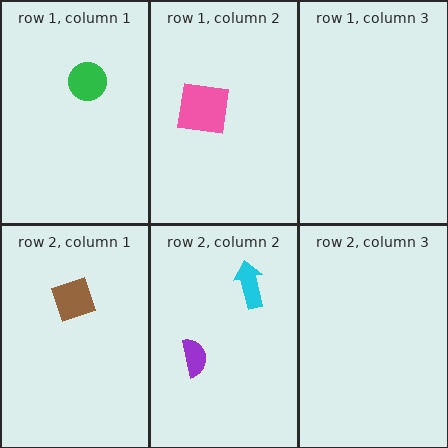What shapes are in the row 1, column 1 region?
The green circle.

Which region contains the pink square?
The row 1, column 2 region.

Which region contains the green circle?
The row 1, column 1 region.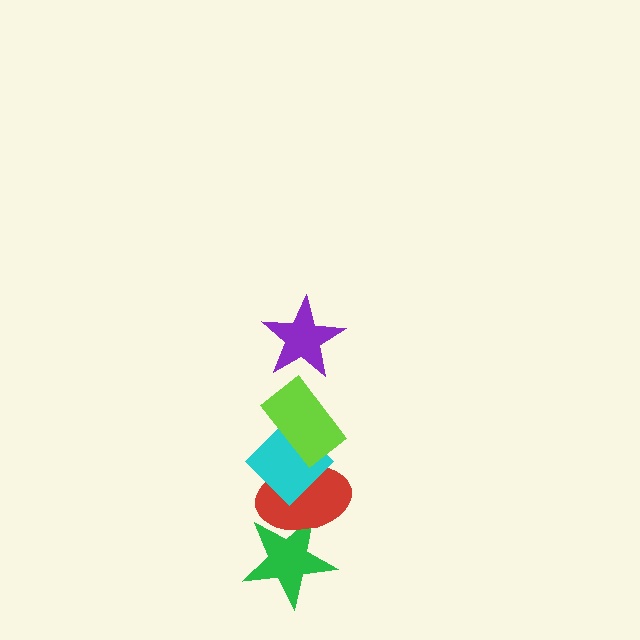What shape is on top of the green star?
The red ellipse is on top of the green star.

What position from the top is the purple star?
The purple star is 1st from the top.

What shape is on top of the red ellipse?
The cyan diamond is on top of the red ellipse.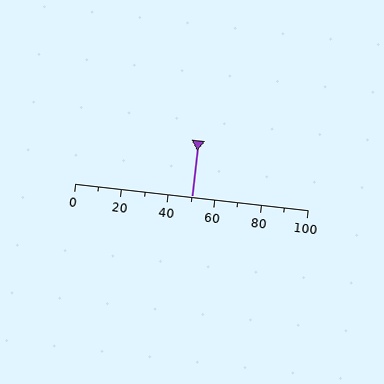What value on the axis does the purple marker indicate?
The marker indicates approximately 50.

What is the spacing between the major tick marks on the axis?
The major ticks are spaced 20 apart.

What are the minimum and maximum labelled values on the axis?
The axis runs from 0 to 100.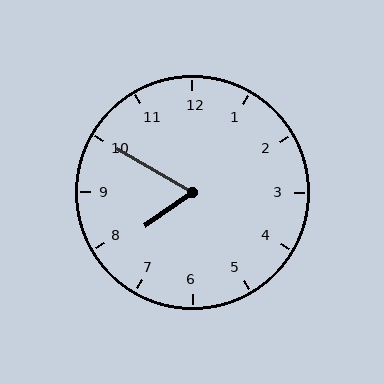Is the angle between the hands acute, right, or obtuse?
It is acute.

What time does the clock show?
7:50.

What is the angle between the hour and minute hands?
Approximately 65 degrees.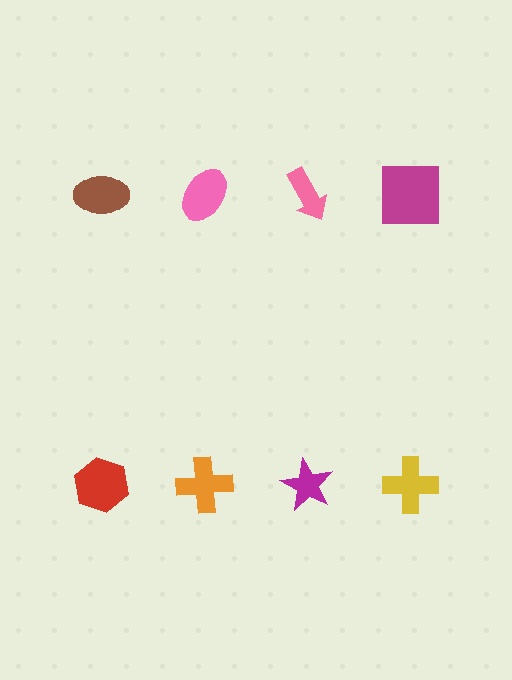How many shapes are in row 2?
4 shapes.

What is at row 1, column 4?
A magenta square.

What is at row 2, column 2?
An orange cross.